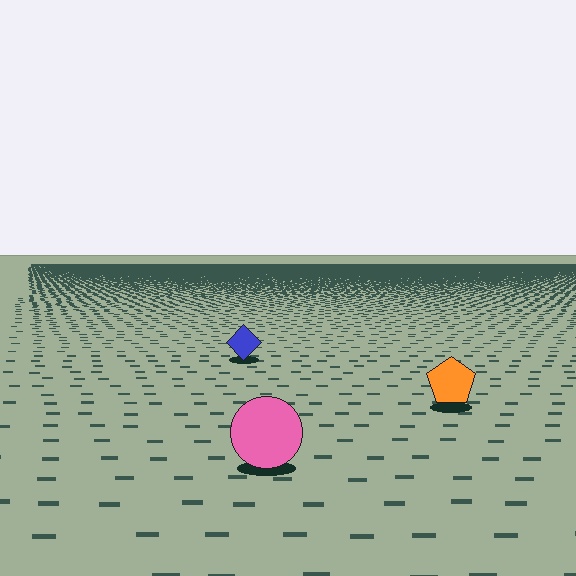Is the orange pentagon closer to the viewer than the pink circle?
No. The pink circle is closer — you can tell from the texture gradient: the ground texture is coarser near it.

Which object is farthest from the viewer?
The blue diamond is farthest from the viewer. It appears smaller and the ground texture around it is denser.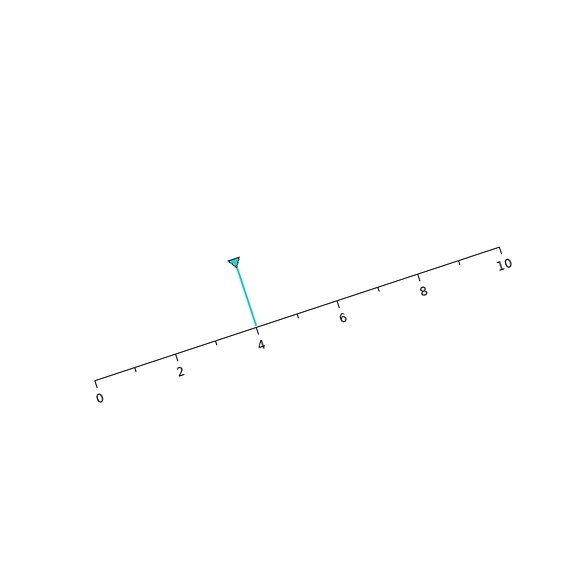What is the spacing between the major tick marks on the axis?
The major ticks are spaced 2 apart.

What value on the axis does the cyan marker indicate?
The marker indicates approximately 4.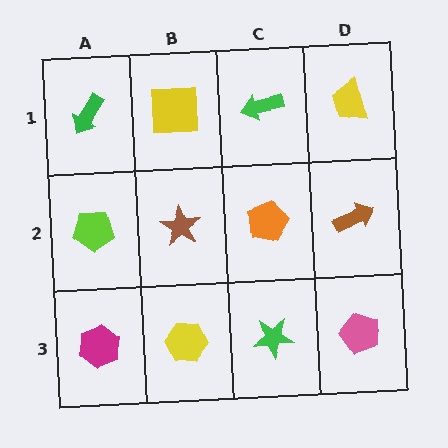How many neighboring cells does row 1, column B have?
3.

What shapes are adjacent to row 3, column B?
A brown star (row 2, column B), a magenta hexagon (row 3, column A), a green star (row 3, column C).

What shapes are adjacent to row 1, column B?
A brown star (row 2, column B), a green arrow (row 1, column A), a green arrow (row 1, column C).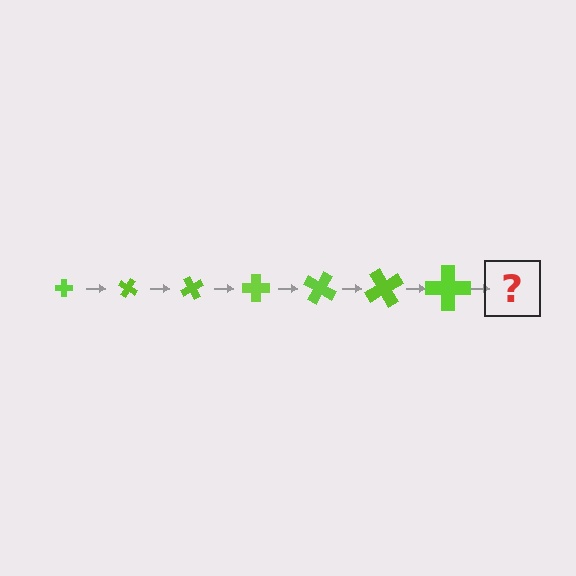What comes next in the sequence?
The next element should be a cross, larger than the previous one and rotated 210 degrees from the start.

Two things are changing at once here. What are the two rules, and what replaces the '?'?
The two rules are that the cross grows larger each step and it rotates 30 degrees each step. The '?' should be a cross, larger than the previous one and rotated 210 degrees from the start.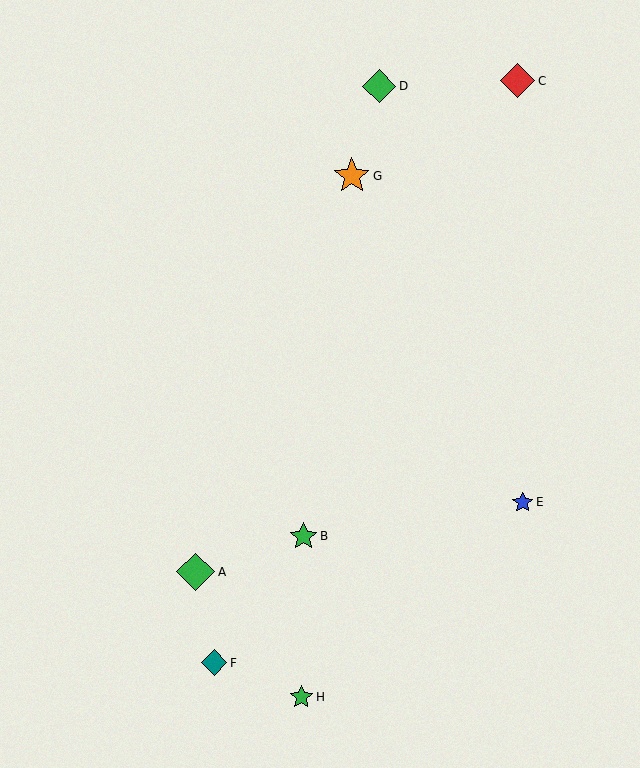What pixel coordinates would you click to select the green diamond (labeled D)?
Click at (379, 86) to select the green diamond D.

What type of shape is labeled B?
Shape B is a green star.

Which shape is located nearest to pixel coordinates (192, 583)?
The green diamond (labeled A) at (196, 572) is nearest to that location.